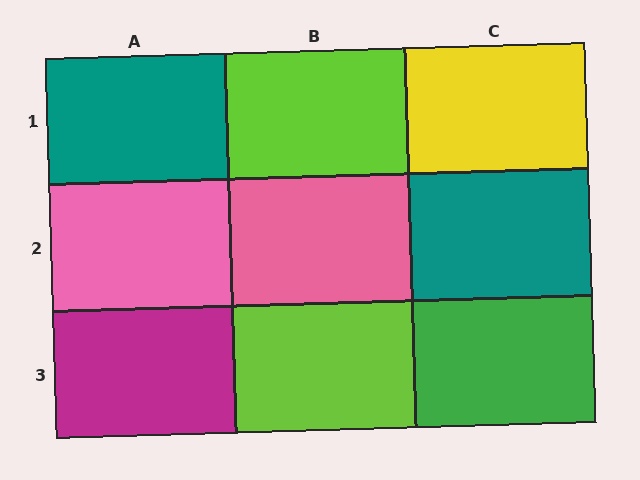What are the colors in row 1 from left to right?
Teal, lime, yellow.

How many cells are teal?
2 cells are teal.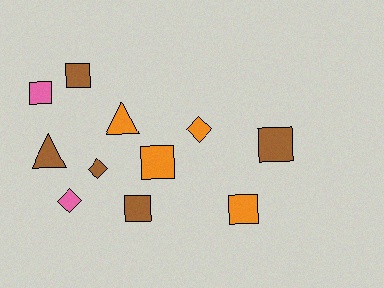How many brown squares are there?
There are 3 brown squares.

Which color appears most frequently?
Brown, with 5 objects.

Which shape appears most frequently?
Square, with 6 objects.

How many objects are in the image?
There are 11 objects.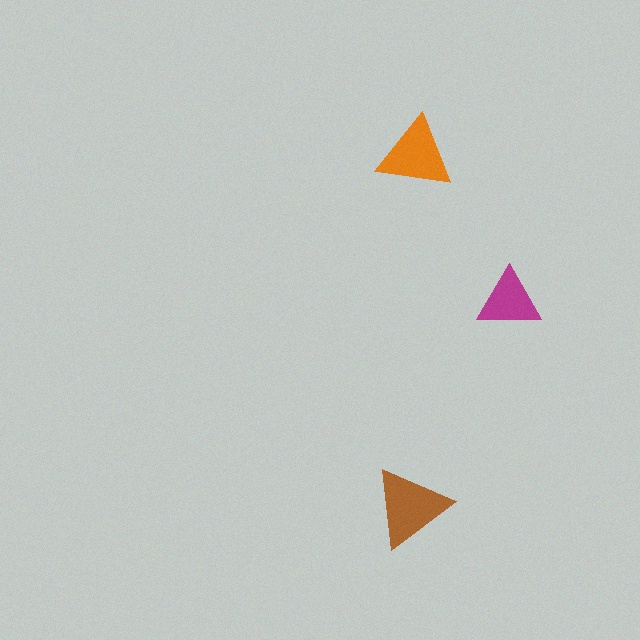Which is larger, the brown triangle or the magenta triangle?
The brown one.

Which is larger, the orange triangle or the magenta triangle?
The orange one.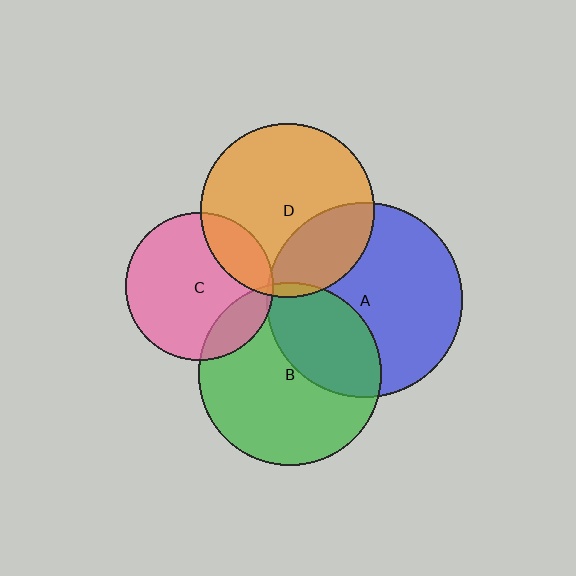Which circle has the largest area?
Circle A (blue).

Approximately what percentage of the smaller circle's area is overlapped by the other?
Approximately 35%.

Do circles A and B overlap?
Yes.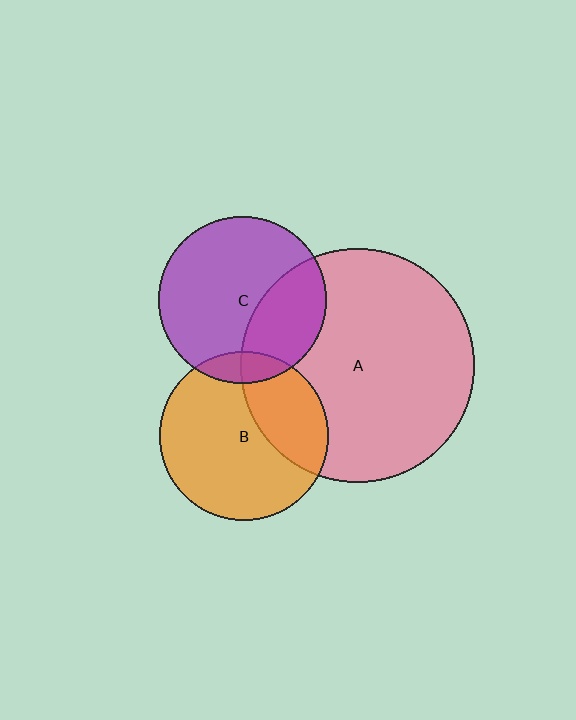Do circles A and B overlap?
Yes.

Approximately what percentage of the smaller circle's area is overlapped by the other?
Approximately 30%.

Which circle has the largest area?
Circle A (pink).